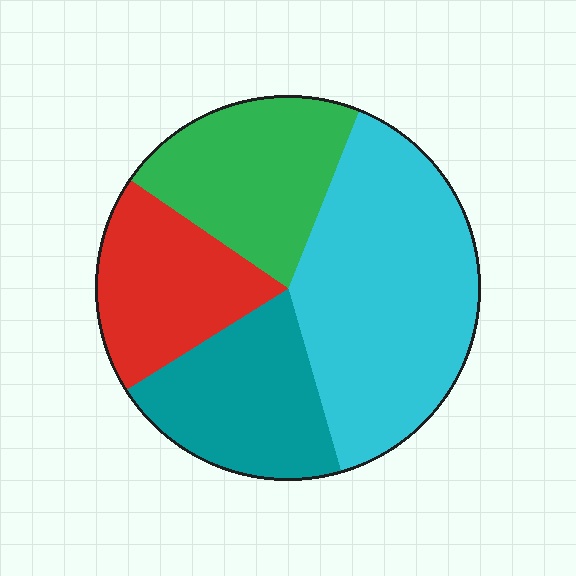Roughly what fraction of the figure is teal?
Teal takes up about one fifth (1/5) of the figure.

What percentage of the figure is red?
Red takes up between a sixth and a third of the figure.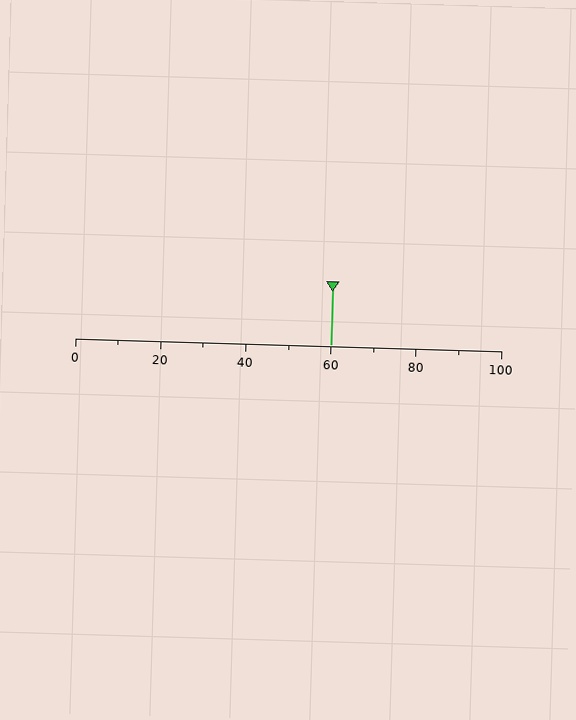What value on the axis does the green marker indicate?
The marker indicates approximately 60.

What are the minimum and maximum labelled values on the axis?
The axis runs from 0 to 100.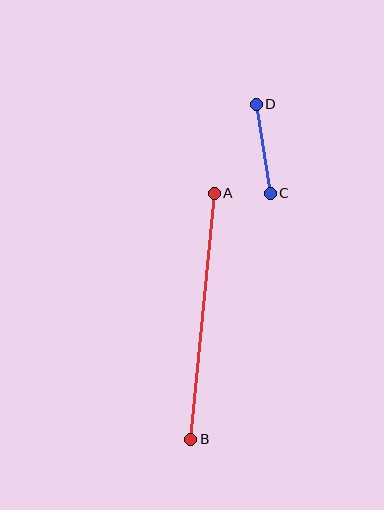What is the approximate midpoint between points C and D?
The midpoint is at approximately (263, 149) pixels.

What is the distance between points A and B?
The distance is approximately 247 pixels.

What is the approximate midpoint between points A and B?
The midpoint is at approximately (203, 316) pixels.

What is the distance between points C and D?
The distance is approximately 90 pixels.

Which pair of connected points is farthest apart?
Points A and B are farthest apart.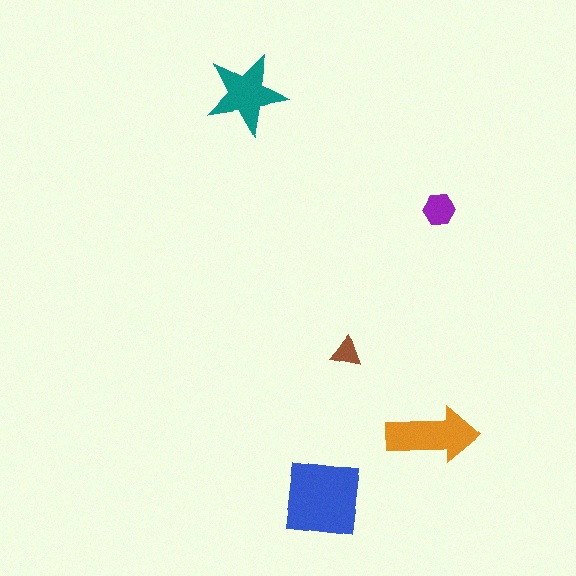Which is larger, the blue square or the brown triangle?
The blue square.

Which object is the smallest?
The brown triangle.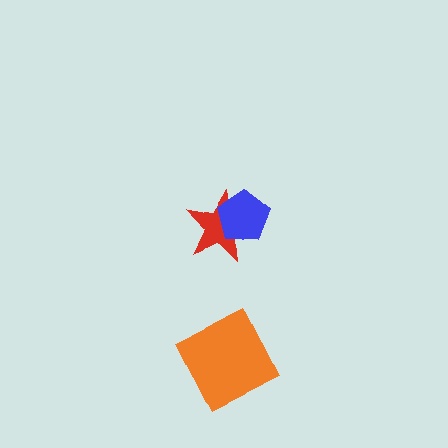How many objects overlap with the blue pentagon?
1 object overlaps with the blue pentagon.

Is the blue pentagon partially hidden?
No, no other shape covers it.